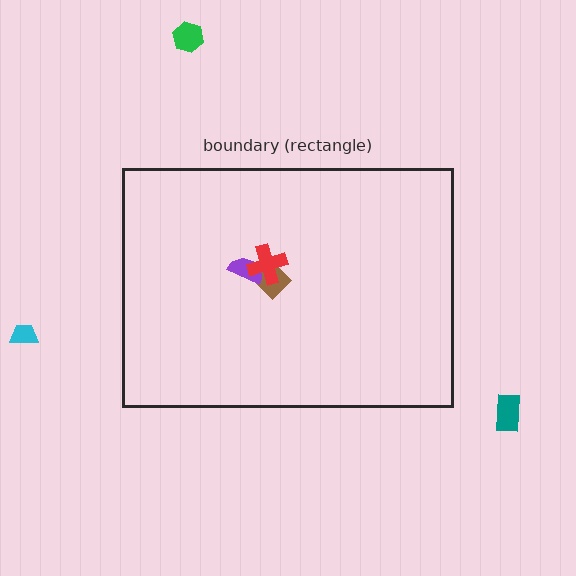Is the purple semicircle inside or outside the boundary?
Inside.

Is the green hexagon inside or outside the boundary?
Outside.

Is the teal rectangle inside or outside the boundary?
Outside.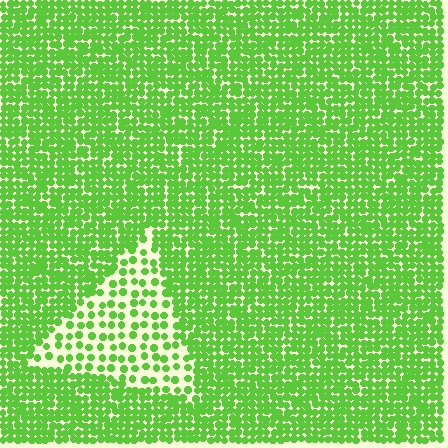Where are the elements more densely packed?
The elements are more densely packed outside the triangle boundary.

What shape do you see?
I see a triangle.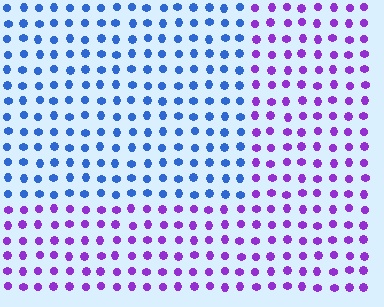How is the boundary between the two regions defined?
The boundary is defined purely by a slight shift in hue (about 59 degrees). Spacing, size, and orientation are identical on both sides.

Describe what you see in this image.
The image is filled with small purple elements in a uniform arrangement. A rectangle-shaped region is visible where the elements are tinted to a slightly different hue, forming a subtle color boundary.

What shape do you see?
I see a rectangle.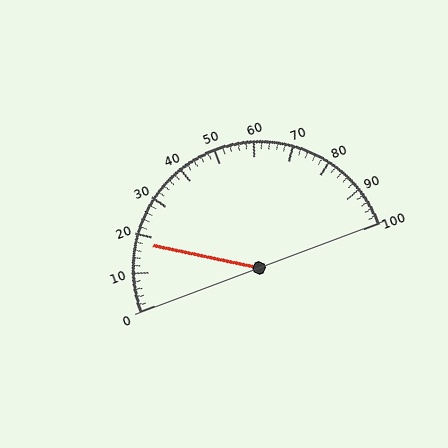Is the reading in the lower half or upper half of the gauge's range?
The reading is in the lower half of the range (0 to 100).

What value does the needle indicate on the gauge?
The needle indicates approximately 18.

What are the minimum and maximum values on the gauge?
The gauge ranges from 0 to 100.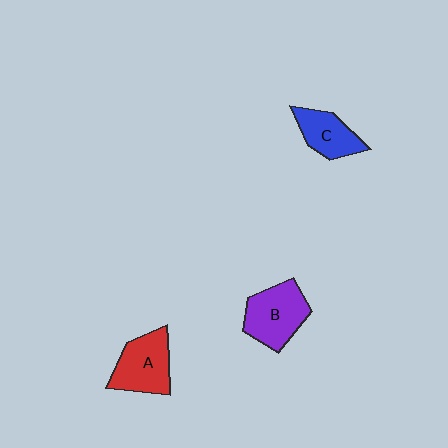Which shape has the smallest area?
Shape C (blue).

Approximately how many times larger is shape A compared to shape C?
Approximately 1.3 times.